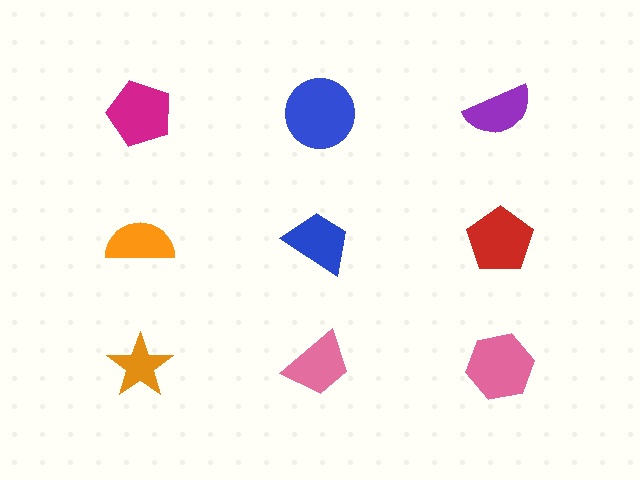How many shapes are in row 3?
3 shapes.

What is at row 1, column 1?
A magenta pentagon.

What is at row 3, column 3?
A pink hexagon.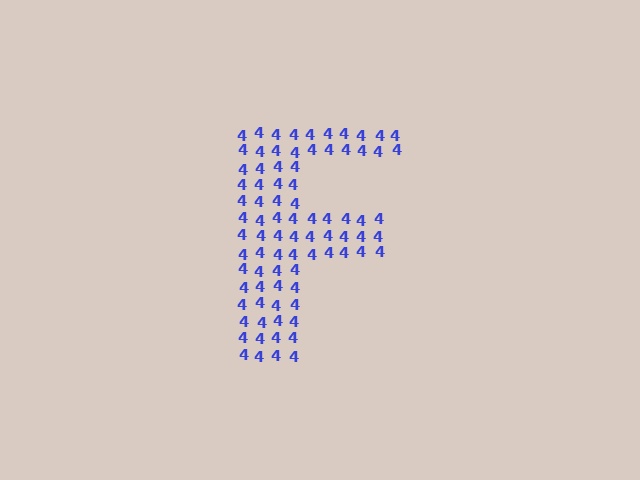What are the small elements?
The small elements are digit 4's.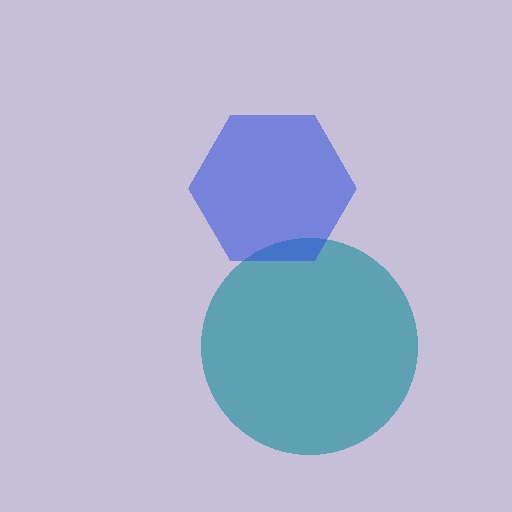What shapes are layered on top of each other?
The layered shapes are: a teal circle, a blue hexagon.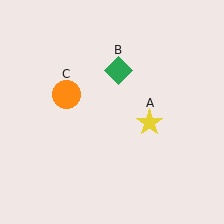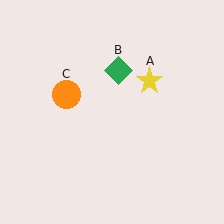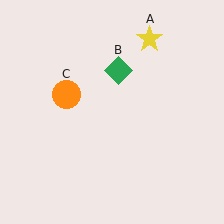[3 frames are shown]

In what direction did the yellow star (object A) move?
The yellow star (object A) moved up.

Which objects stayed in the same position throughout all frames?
Green diamond (object B) and orange circle (object C) remained stationary.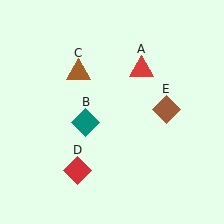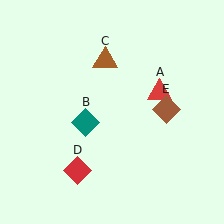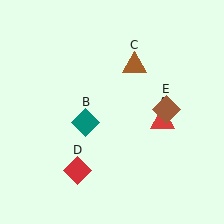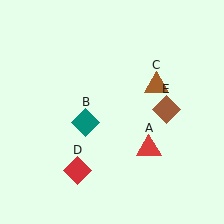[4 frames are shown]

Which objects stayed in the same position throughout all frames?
Teal diamond (object B) and red diamond (object D) and brown diamond (object E) remained stationary.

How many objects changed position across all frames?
2 objects changed position: red triangle (object A), brown triangle (object C).